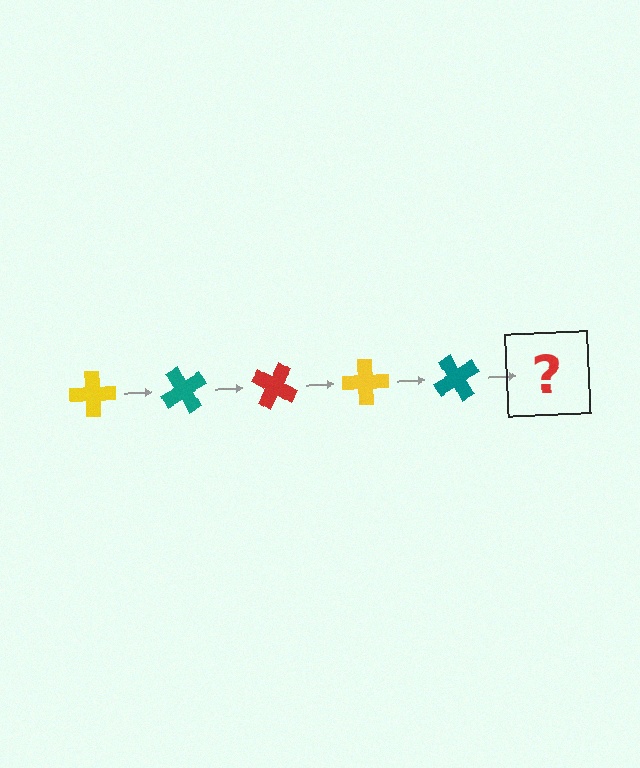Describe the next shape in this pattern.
It should be a red cross, rotated 300 degrees from the start.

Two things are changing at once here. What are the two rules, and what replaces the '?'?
The two rules are that it rotates 60 degrees each step and the color cycles through yellow, teal, and red. The '?' should be a red cross, rotated 300 degrees from the start.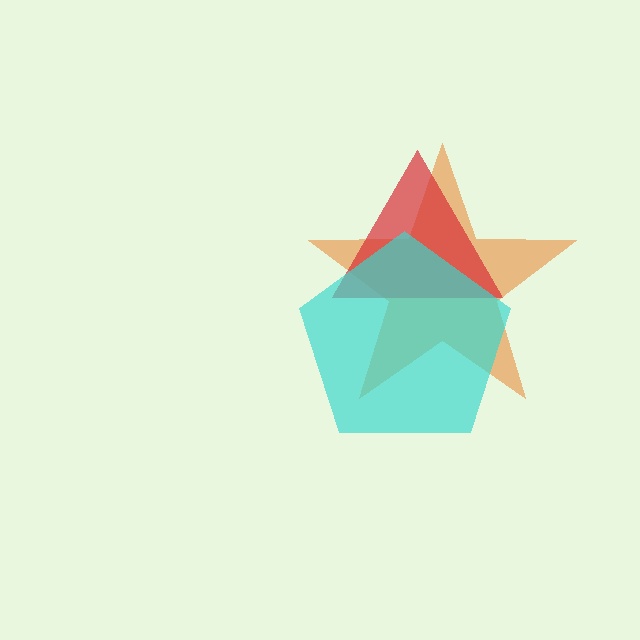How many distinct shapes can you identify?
There are 3 distinct shapes: an orange star, a red triangle, a cyan pentagon.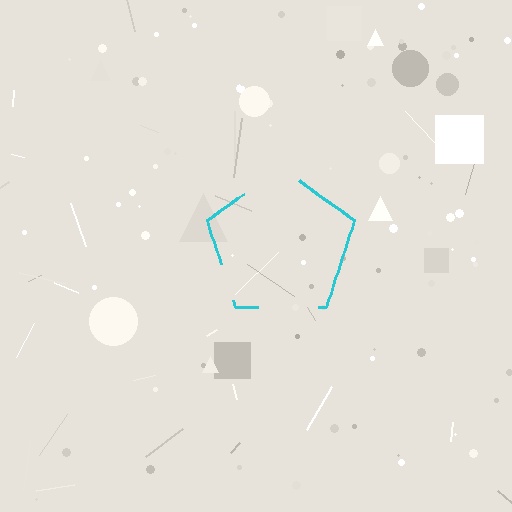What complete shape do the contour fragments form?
The contour fragments form a pentagon.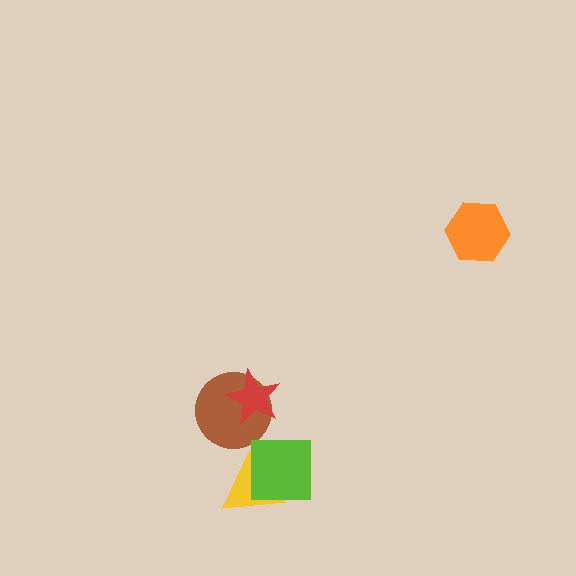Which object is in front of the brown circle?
The red star is in front of the brown circle.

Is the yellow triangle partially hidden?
Yes, it is partially covered by another shape.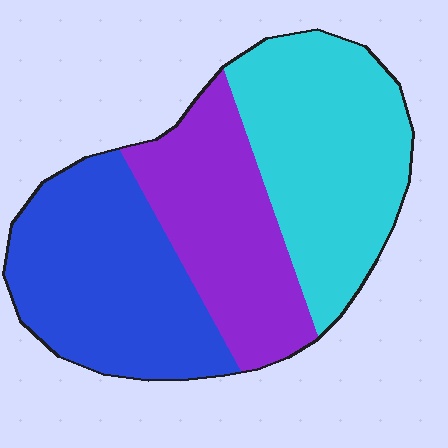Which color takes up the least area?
Purple, at roughly 30%.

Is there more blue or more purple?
Blue.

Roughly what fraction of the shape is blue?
Blue covers around 35% of the shape.